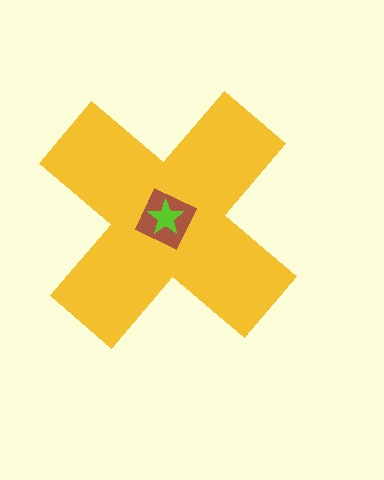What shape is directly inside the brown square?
The lime star.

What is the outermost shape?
The yellow cross.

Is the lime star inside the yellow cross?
Yes.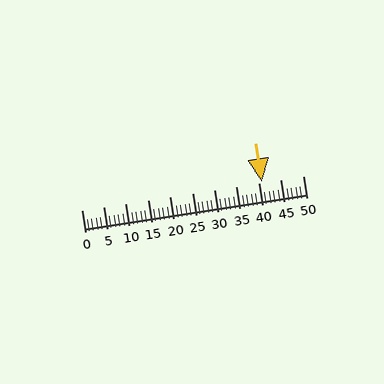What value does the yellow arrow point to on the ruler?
The yellow arrow points to approximately 41.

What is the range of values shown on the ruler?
The ruler shows values from 0 to 50.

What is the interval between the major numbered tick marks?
The major tick marks are spaced 5 units apart.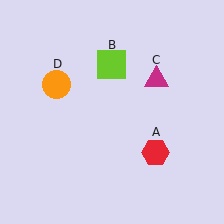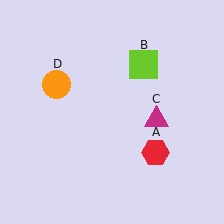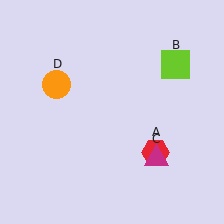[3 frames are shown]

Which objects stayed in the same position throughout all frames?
Red hexagon (object A) and orange circle (object D) remained stationary.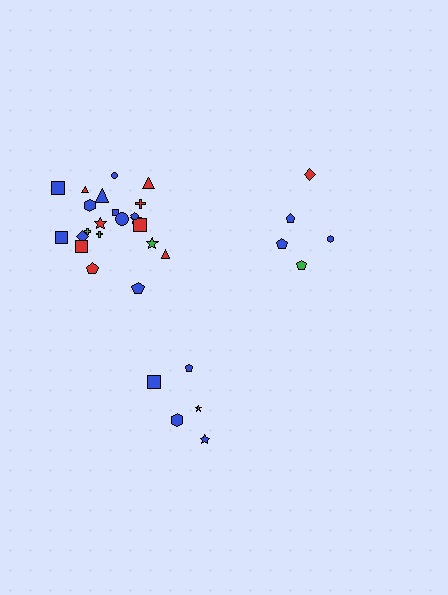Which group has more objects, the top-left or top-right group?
The top-left group.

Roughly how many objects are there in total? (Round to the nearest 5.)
Roughly 30 objects in total.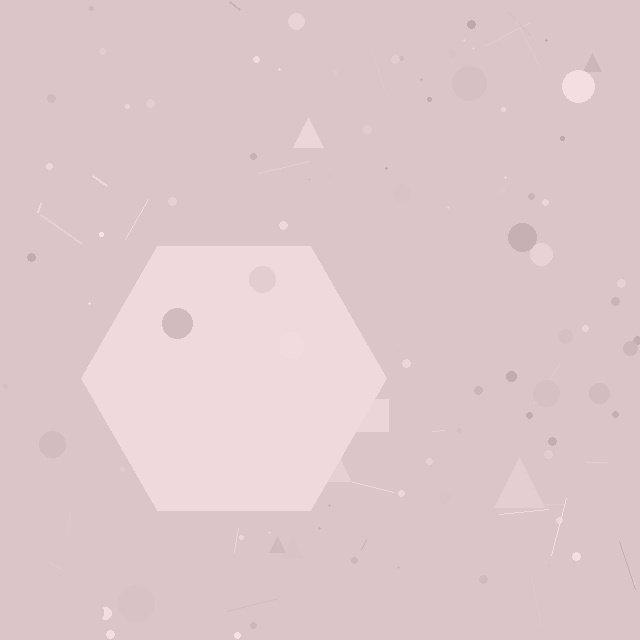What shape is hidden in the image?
A hexagon is hidden in the image.